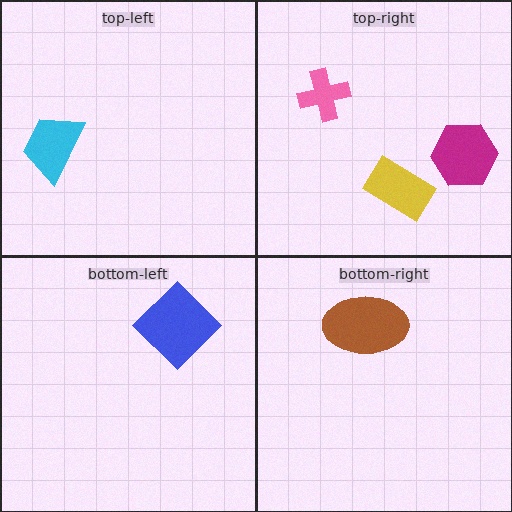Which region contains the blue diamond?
The bottom-left region.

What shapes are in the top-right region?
The yellow rectangle, the magenta hexagon, the pink cross.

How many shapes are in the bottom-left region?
1.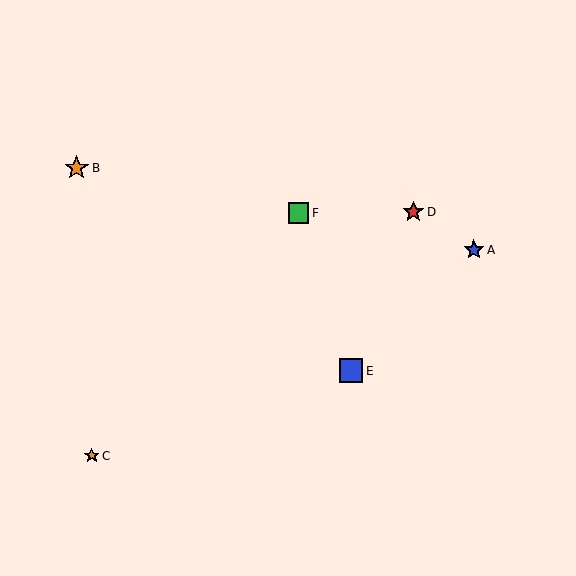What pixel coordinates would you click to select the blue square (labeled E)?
Click at (351, 371) to select the blue square E.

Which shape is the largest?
The orange star (labeled B) is the largest.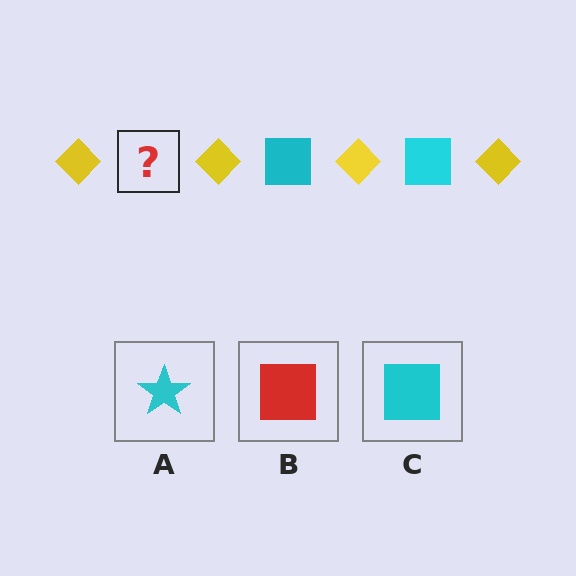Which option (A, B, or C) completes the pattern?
C.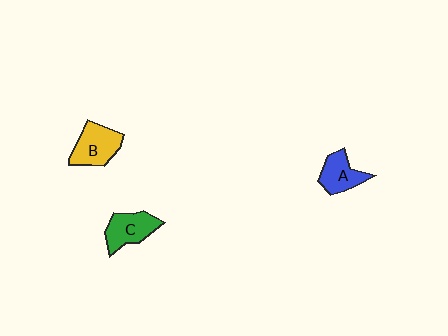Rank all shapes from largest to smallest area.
From largest to smallest: B (yellow), C (green), A (blue).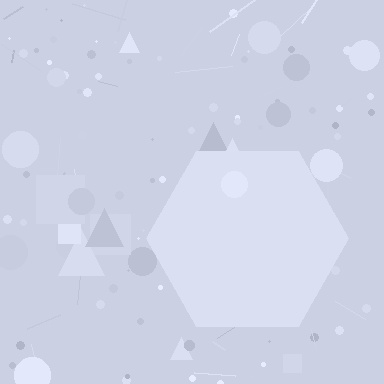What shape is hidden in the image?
A hexagon is hidden in the image.